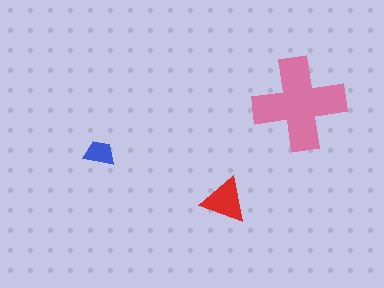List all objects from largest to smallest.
The pink cross, the red triangle, the blue trapezoid.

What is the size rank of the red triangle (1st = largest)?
2nd.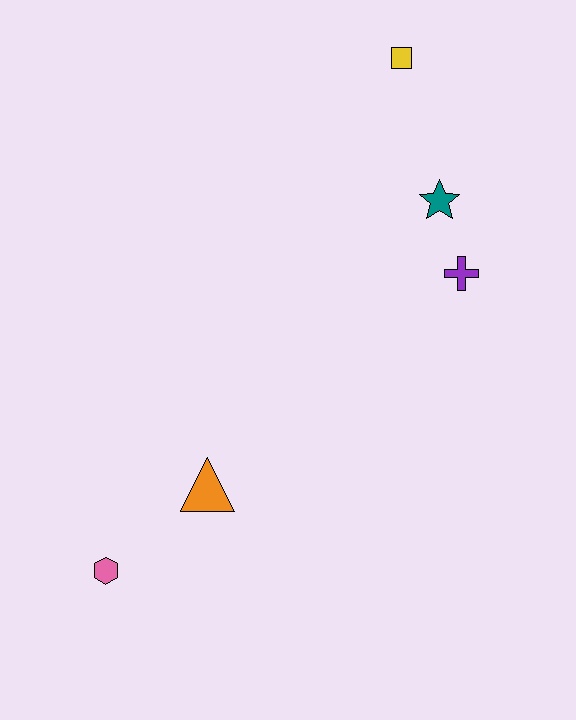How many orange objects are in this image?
There is 1 orange object.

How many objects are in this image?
There are 5 objects.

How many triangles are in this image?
There is 1 triangle.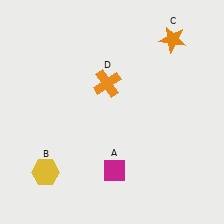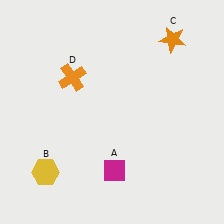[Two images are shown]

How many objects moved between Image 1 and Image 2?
1 object moved between the two images.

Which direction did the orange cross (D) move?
The orange cross (D) moved left.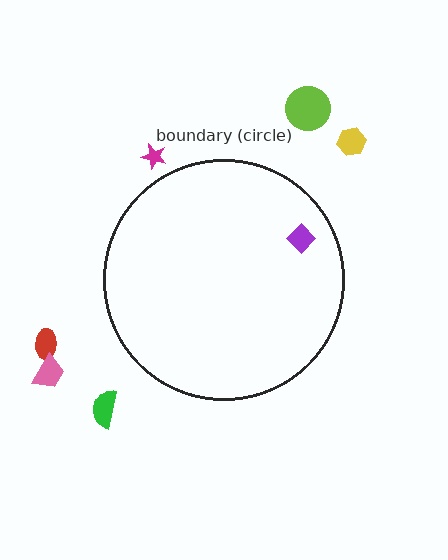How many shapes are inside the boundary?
1 inside, 6 outside.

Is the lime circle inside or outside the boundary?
Outside.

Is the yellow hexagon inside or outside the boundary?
Outside.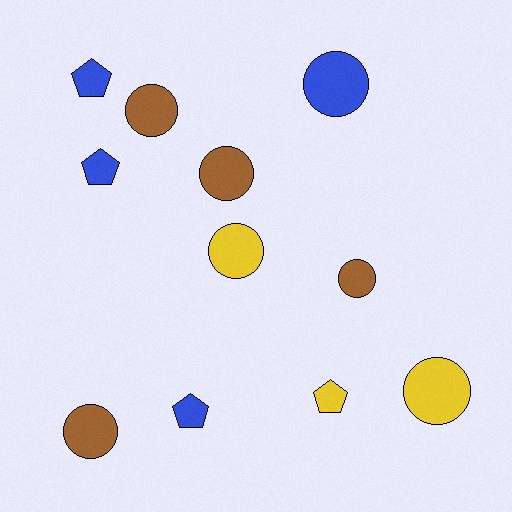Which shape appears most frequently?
Circle, with 7 objects.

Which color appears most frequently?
Blue, with 4 objects.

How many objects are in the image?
There are 11 objects.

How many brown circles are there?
There are 4 brown circles.